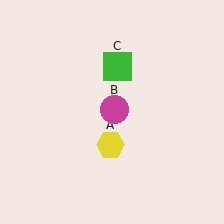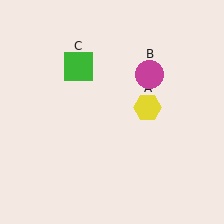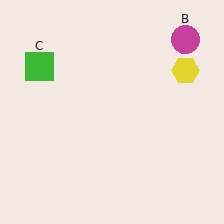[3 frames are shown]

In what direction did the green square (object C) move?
The green square (object C) moved left.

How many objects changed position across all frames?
3 objects changed position: yellow hexagon (object A), magenta circle (object B), green square (object C).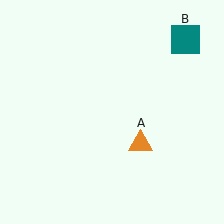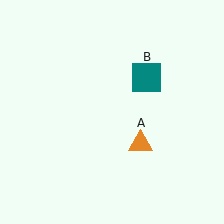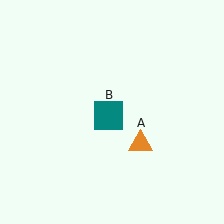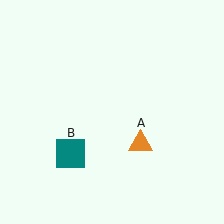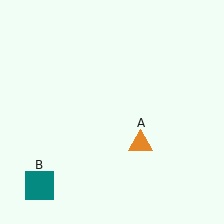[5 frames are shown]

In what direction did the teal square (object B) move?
The teal square (object B) moved down and to the left.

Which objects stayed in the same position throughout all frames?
Orange triangle (object A) remained stationary.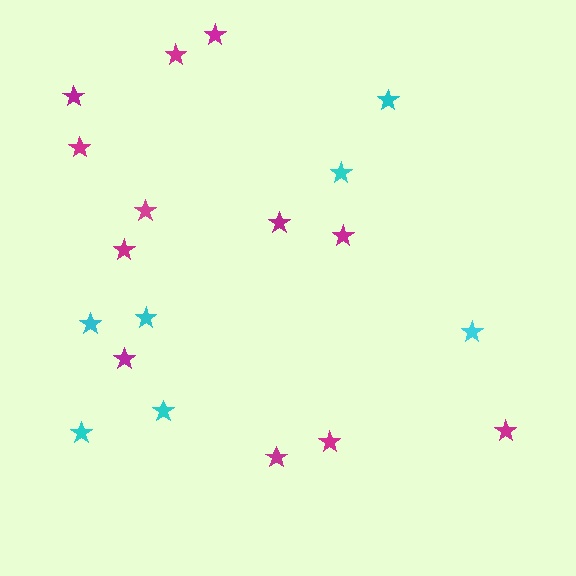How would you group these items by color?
There are 2 groups: one group of cyan stars (7) and one group of magenta stars (12).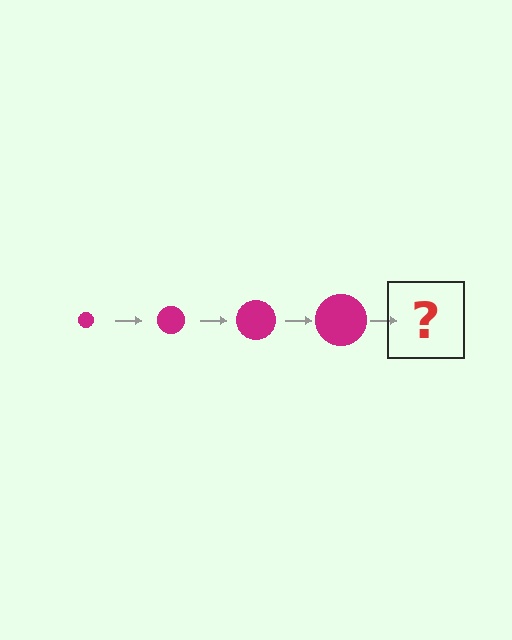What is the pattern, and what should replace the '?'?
The pattern is that the circle gets progressively larger each step. The '?' should be a magenta circle, larger than the previous one.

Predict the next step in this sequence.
The next step is a magenta circle, larger than the previous one.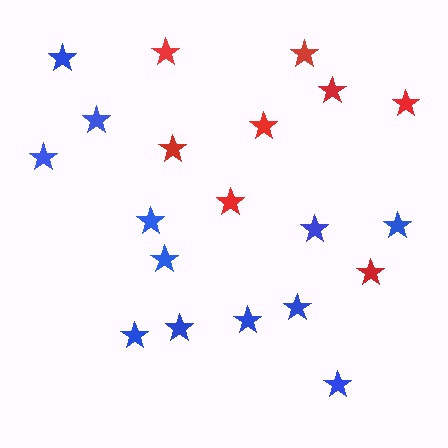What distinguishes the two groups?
There are 2 groups: one group of blue stars (12) and one group of red stars (8).